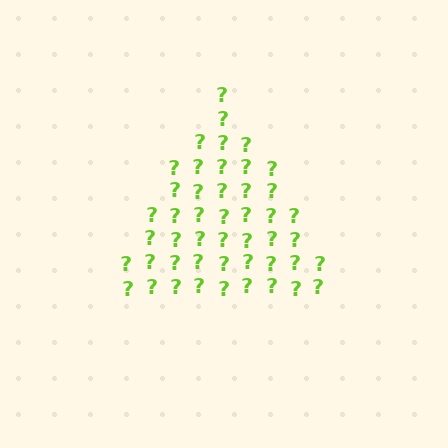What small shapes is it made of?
It is made of small question marks.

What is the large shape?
The large shape is a triangle.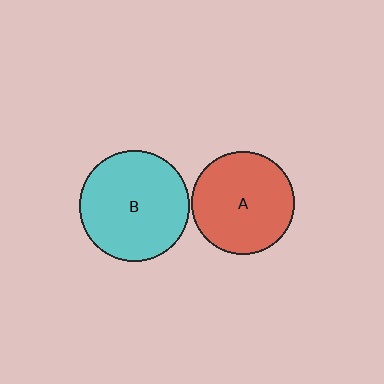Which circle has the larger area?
Circle B (cyan).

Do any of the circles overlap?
No, none of the circles overlap.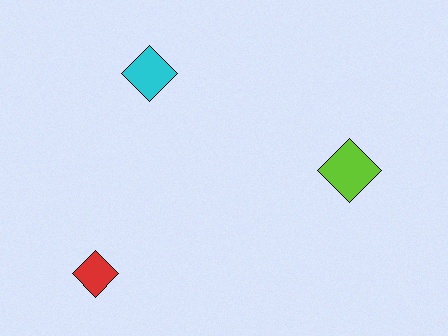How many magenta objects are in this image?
There are no magenta objects.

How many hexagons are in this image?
There are no hexagons.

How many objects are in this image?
There are 3 objects.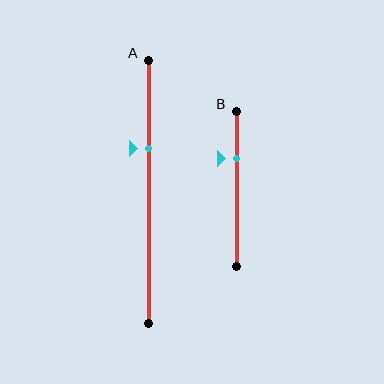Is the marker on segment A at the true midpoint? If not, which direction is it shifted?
No, the marker on segment A is shifted upward by about 16% of the segment length.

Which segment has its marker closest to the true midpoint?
Segment A has its marker closest to the true midpoint.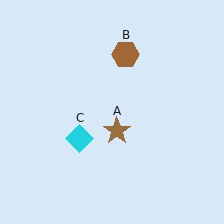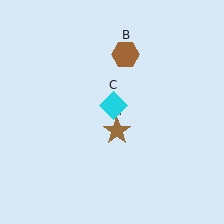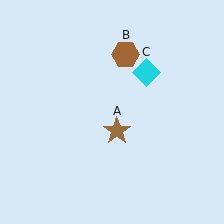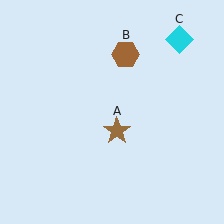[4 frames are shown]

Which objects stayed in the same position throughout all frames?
Brown star (object A) and brown hexagon (object B) remained stationary.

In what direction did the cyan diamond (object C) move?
The cyan diamond (object C) moved up and to the right.